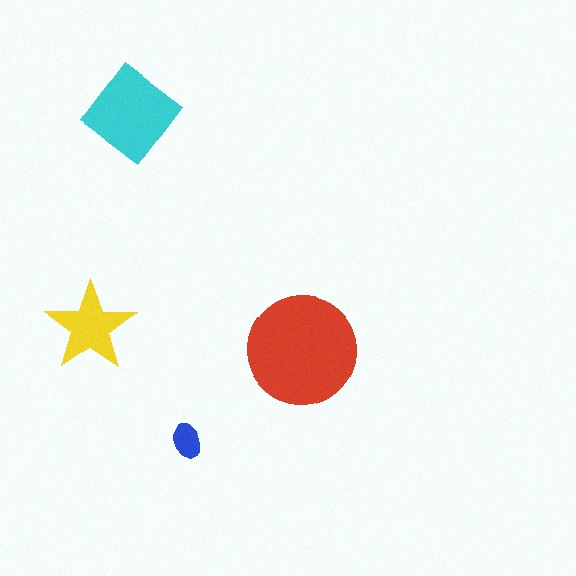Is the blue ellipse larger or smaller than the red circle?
Smaller.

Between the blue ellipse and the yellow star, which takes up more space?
The yellow star.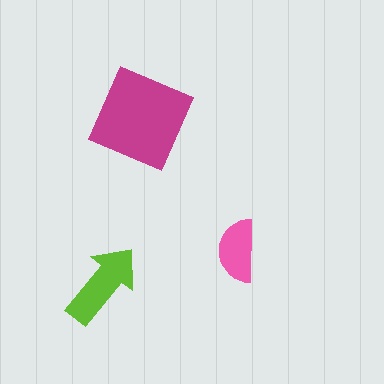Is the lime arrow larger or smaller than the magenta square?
Smaller.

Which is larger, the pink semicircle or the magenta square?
The magenta square.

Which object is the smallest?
The pink semicircle.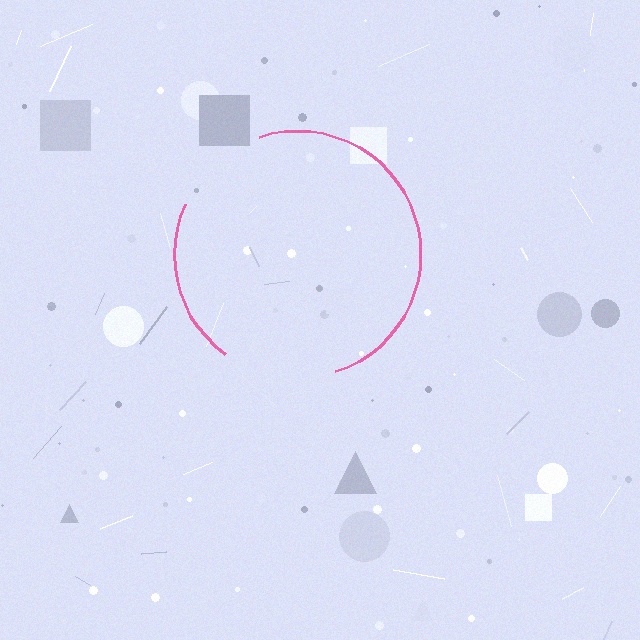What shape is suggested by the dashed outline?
The dashed outline suggests a circle.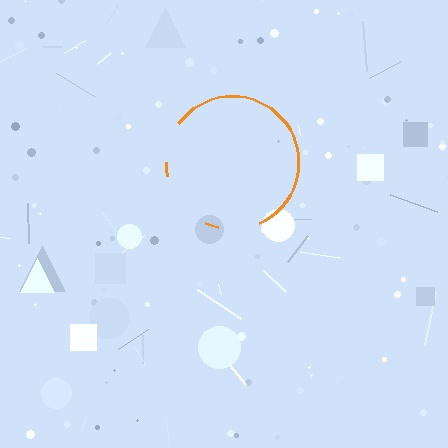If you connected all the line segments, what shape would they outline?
They would outline a circle.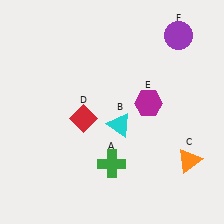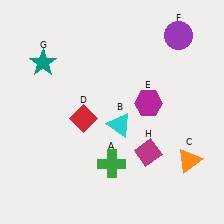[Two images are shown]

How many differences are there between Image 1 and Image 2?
There are 2 differences between the two images.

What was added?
A teal star (G), a magenta diamond (H) were added in Image 2.